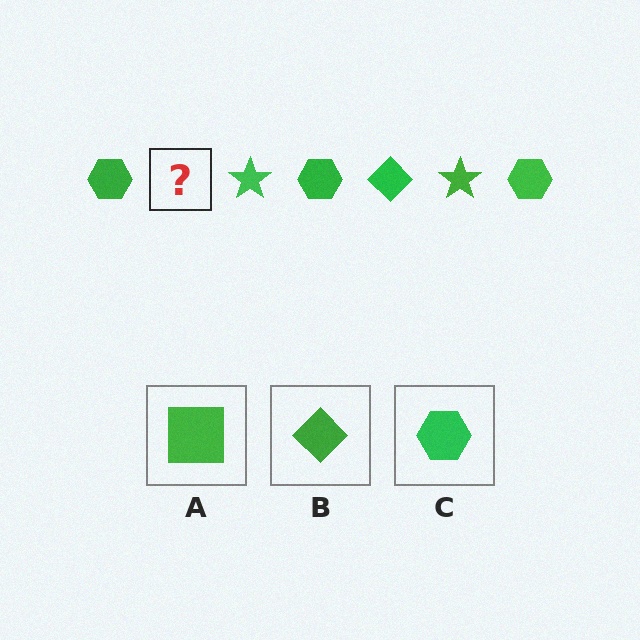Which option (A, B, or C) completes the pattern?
B.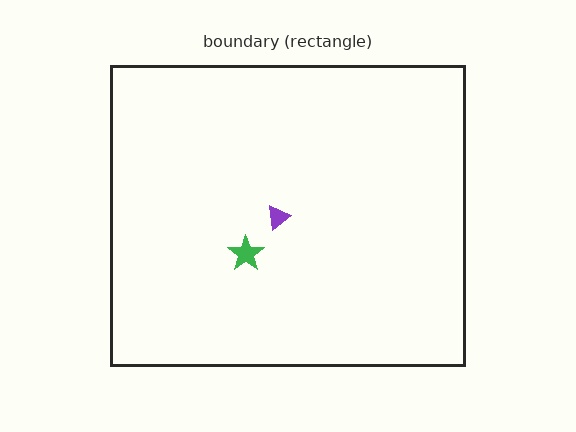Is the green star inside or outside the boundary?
Inside.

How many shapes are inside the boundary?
2 inside, 0 outside.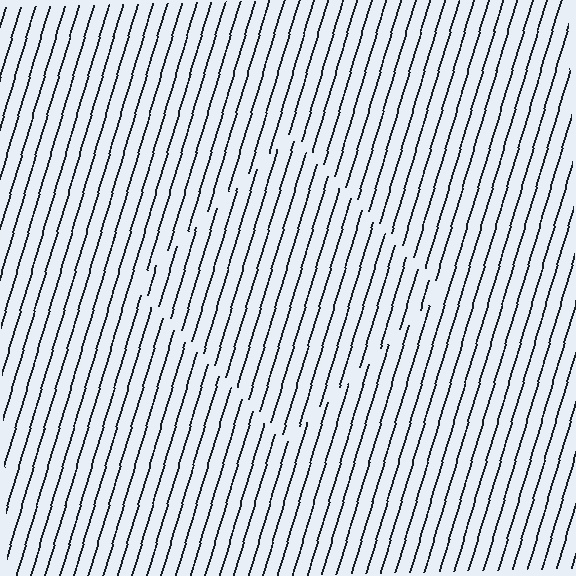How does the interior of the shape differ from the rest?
The interior of the shape contains the same grating, shifted by half a period — the contour is defined by the phase discontinuity where line-ends from the inner and outer gratings abut.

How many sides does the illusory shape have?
4 sides — the line-ends trace a square.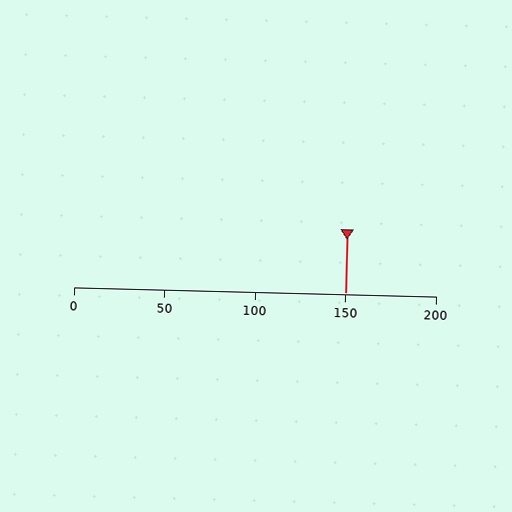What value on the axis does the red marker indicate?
The marker indicates approximately 150.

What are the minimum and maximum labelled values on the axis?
The axis runs from 0 to 200.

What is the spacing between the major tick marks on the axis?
The major ticks are spaced 50 apart.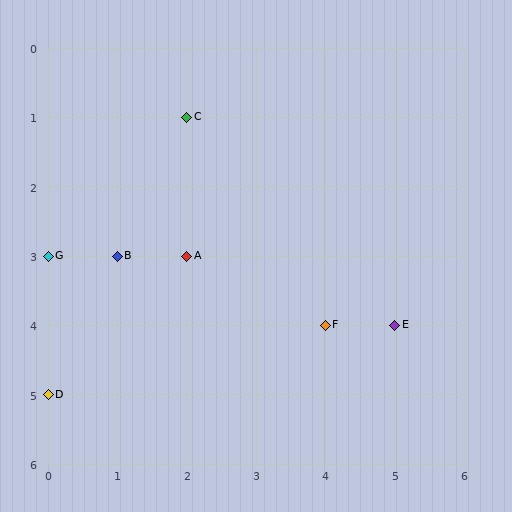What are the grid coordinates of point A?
Point A is at grid coordinates (2, 3).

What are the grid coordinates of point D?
Point D is at grid coordinates (0, 5).